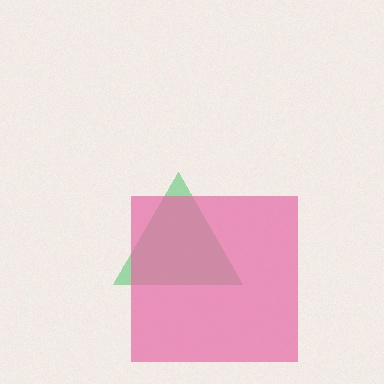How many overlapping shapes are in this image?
There are 2 overlapping shapes in the image.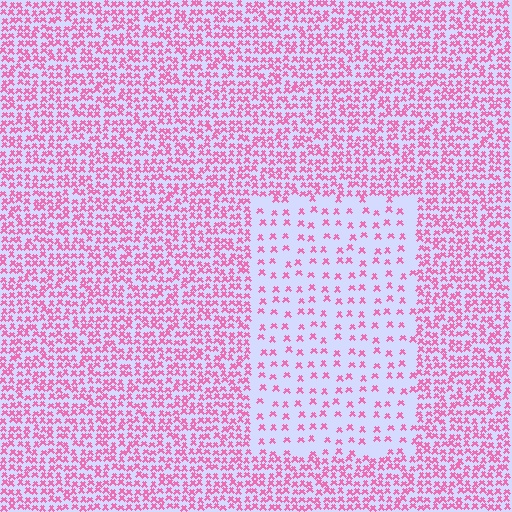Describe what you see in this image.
The image contains small pink elements arranged at two different densities. A rectangle-shaped region is visible where the elements are less densely packed than the surrounding area.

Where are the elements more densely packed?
The elements are more densely packed outside the rectangle boundary.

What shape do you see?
I see a rectangle.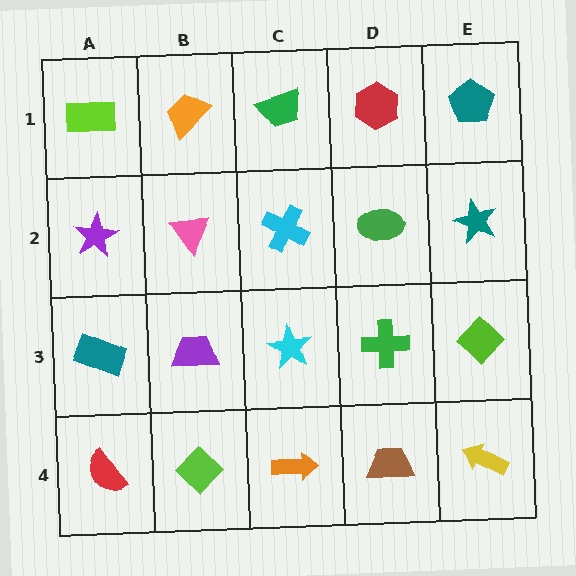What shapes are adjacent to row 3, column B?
A pink triangle (row 2, column B), a lime diamond (row 4, column B), a teal rectangle (row 3, column A), a cyan star (row 3, column C).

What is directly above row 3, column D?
A green ellipse.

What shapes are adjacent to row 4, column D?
A green cross (row 3, column D), an orange arrow (row 4, column C), a yellow arrow (row 4, column E).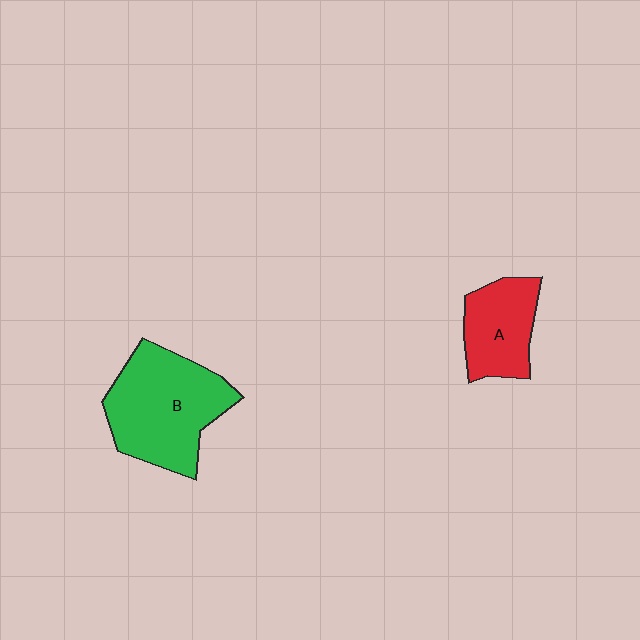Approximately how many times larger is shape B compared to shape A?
Approximately 1.7 times.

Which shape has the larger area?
Shape B (green).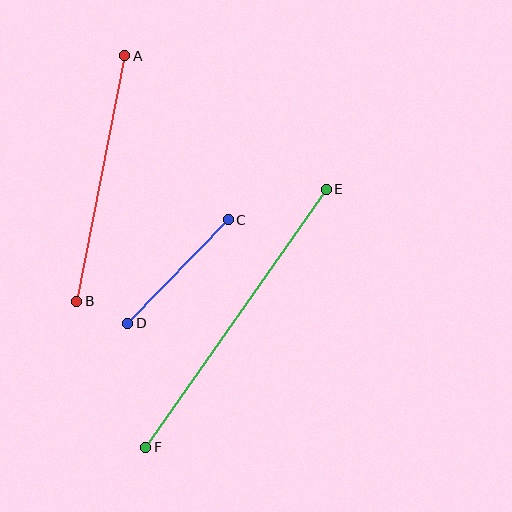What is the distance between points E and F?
The distance is approximately 315 pixels.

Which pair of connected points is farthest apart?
Points E and F are farthest apart.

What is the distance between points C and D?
The distance is approximately 144 pixels.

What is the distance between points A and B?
The distance is approximately 250 pixels.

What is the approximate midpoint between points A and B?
The midpoint is at approximately (101, 178) pixels.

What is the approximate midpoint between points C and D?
The midpoint is at approximately (178, 271) pixels.